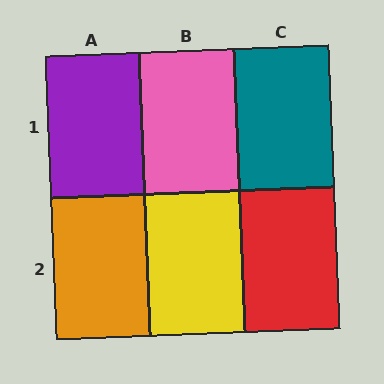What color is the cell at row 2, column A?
Orange.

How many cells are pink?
1 cell is pink.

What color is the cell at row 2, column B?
Yellow.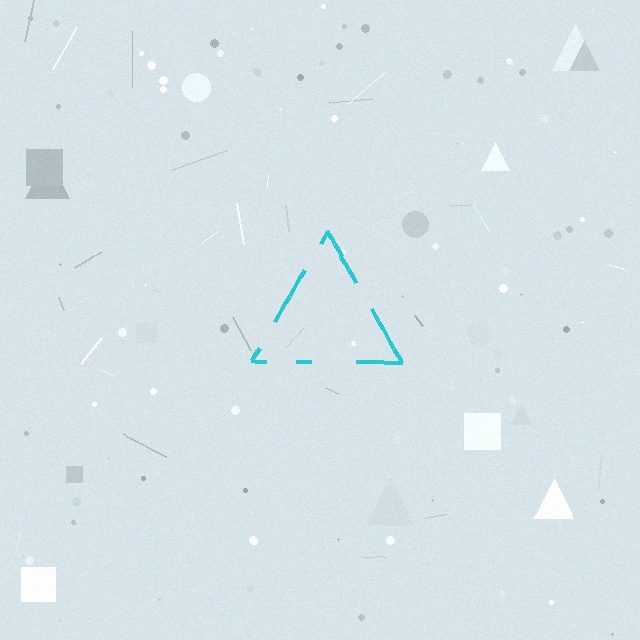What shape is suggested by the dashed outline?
The dashed outline suggests a triangle.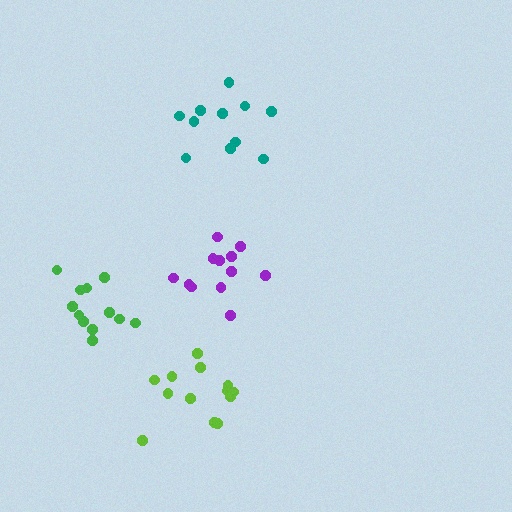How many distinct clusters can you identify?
There are 4 distinct clusters.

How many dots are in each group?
Group 1: 13 dots, Group 2: 11 dots, Group 3: 12 dots, Group 4: 12 dots (48 total).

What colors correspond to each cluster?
The clusters are colored: lime, teal, purple, green.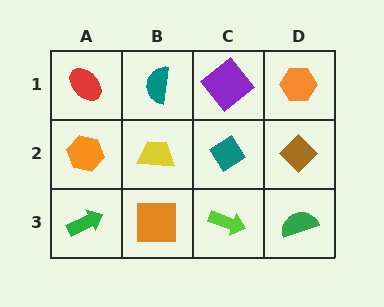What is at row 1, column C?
A purple diamond.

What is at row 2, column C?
A teal diamond.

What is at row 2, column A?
An orange hexagon.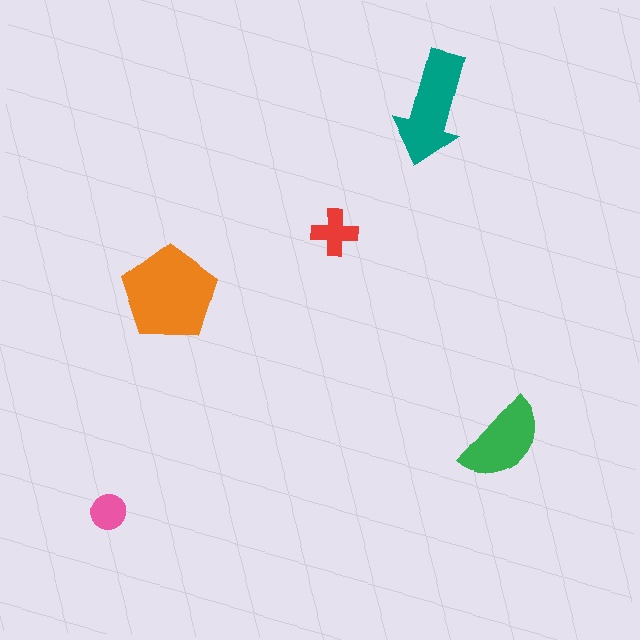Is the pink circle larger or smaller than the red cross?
Smaller.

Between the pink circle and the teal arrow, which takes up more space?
The teal arrow.